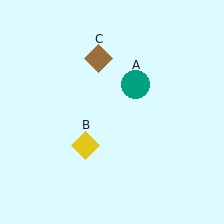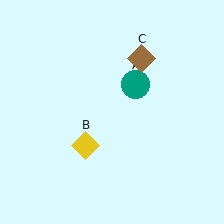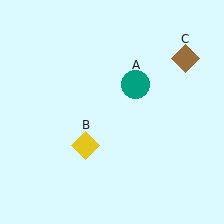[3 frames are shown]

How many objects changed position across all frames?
1 object changed position: brown diamond (object C).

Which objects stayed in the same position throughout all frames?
Teal circle (object A) and yellow diamond (object B) remained stationary.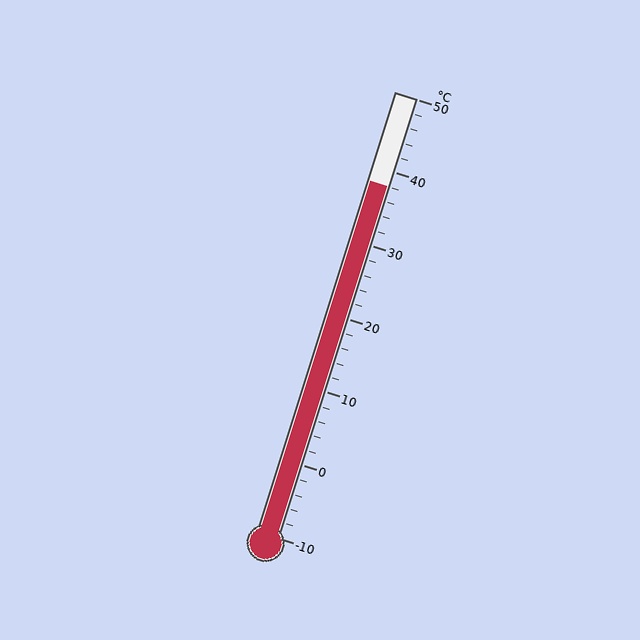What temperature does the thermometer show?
The thermometer shows approximately 38°C.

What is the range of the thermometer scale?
The thermometer scale ranges from -10°C to 50°C.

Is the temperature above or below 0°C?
The temperature is above 0°C.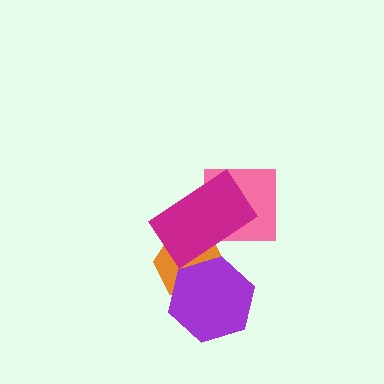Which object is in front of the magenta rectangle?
The purple hexagon is in front of the magenta rectangle.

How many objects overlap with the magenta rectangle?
3 objects overlap with the magenta rectangle.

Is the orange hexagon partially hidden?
Yes, it is partially covered by another shape.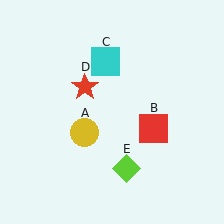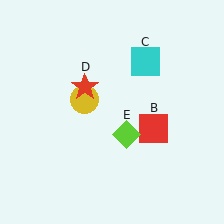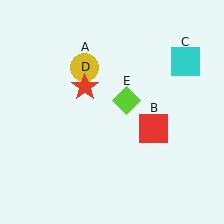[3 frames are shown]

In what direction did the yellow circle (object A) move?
The yellow circle (object A) moved up.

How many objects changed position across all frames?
3 objects changed position: yellow circle (object A), cyan square (object C), lime diamond (object E).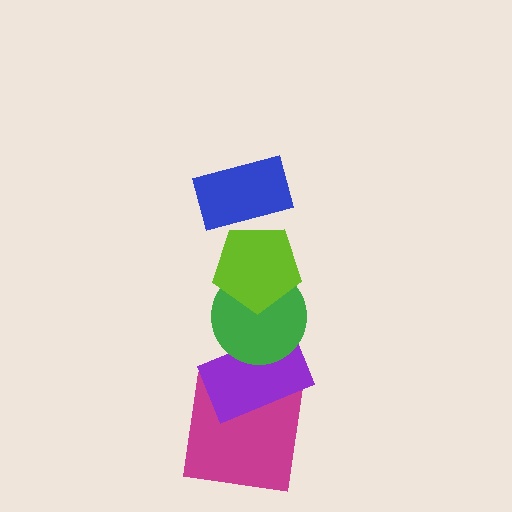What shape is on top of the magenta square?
The purple rectangle is on top of the magenta square.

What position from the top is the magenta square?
The magenta square is 5th from the top.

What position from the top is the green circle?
The green circle is 3rd from the top.